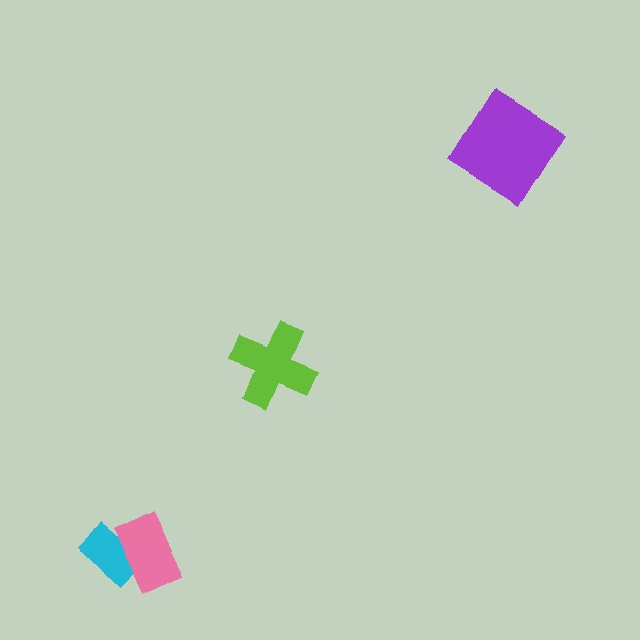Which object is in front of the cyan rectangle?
The pink rectangle is in front of the cyan rectangle.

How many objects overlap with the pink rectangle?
1 object overlaps with the pink rectangle.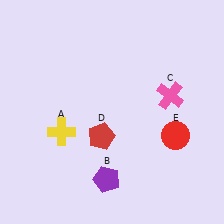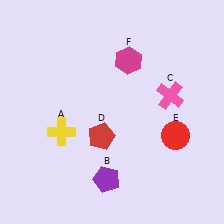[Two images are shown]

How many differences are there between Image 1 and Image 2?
There is 1 difference between the two images.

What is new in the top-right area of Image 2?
A magenta hexagon (F) was added in the top-right area of Image 2.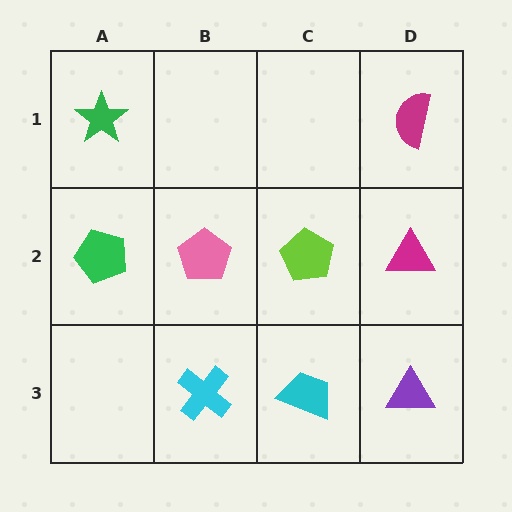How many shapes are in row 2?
4 shapes.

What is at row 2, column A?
A green pentagon.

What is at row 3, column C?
A cyan trapezoid.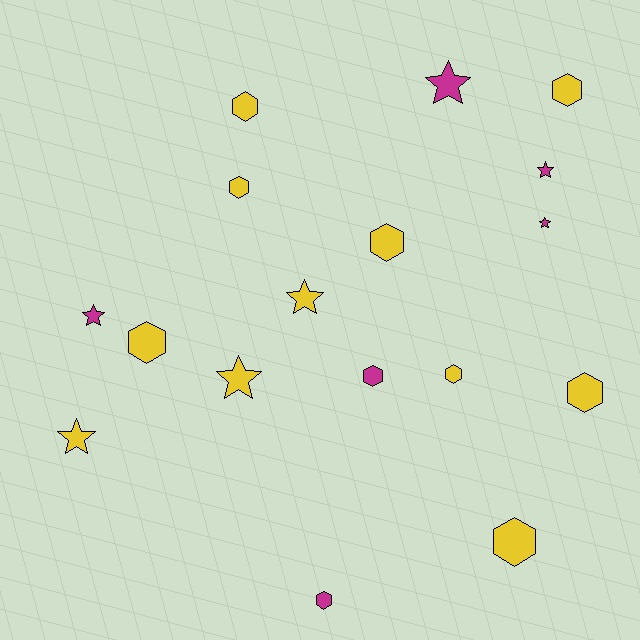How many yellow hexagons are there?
There are 8 yellow hexagons.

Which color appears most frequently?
Yellow, with 11 objects.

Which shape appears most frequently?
Hexagon, with 10 objects.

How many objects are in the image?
There are 17 objects.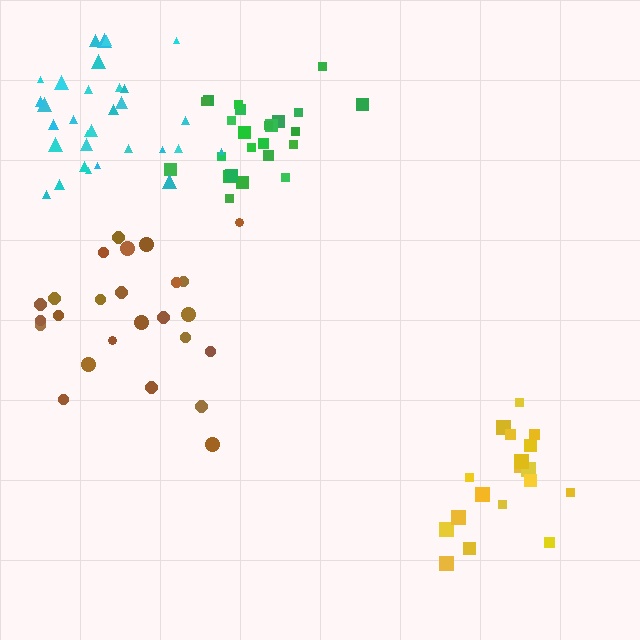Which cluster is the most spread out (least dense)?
Yellow.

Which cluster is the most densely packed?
Green.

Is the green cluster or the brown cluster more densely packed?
Green.